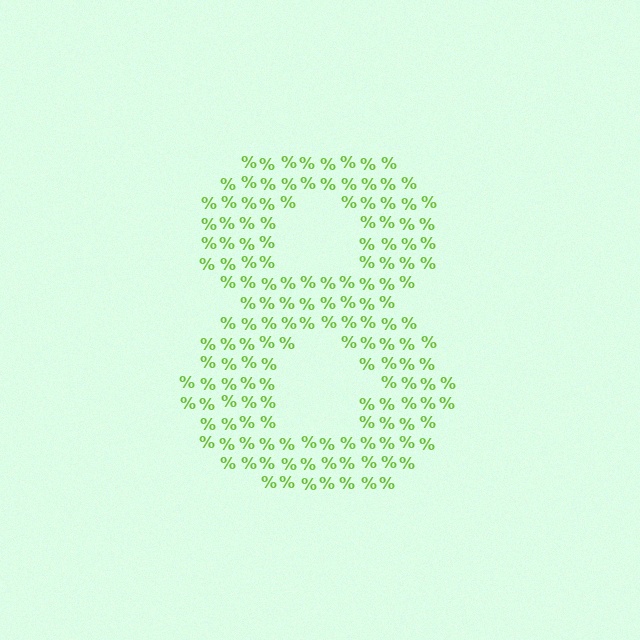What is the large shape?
The large shape is the digit 8.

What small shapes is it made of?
It is made of small percent signs.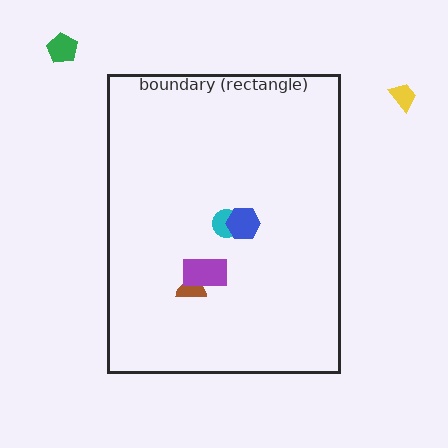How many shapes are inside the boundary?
4 inside, 2 outside.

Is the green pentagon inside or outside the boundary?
Outside.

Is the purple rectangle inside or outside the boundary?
Inside.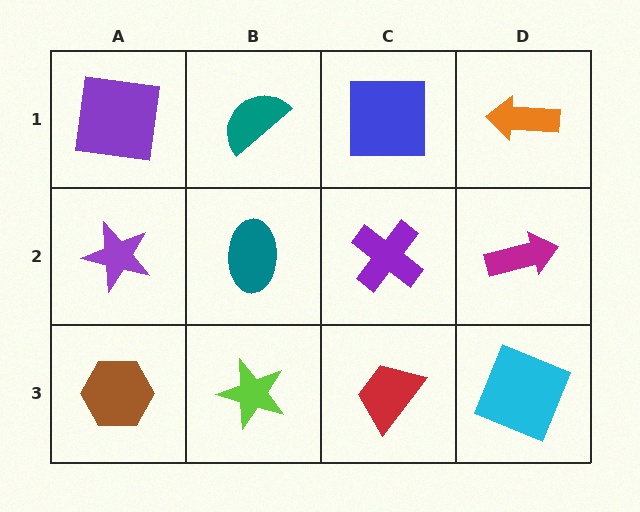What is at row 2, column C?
A purple cross.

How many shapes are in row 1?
4 shapes.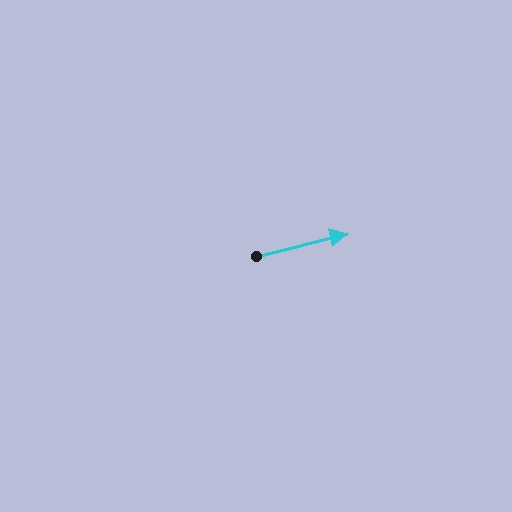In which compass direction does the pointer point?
East.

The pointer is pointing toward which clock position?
Roughly 3 o'clock.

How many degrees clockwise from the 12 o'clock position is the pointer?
Approximately 76 degrees.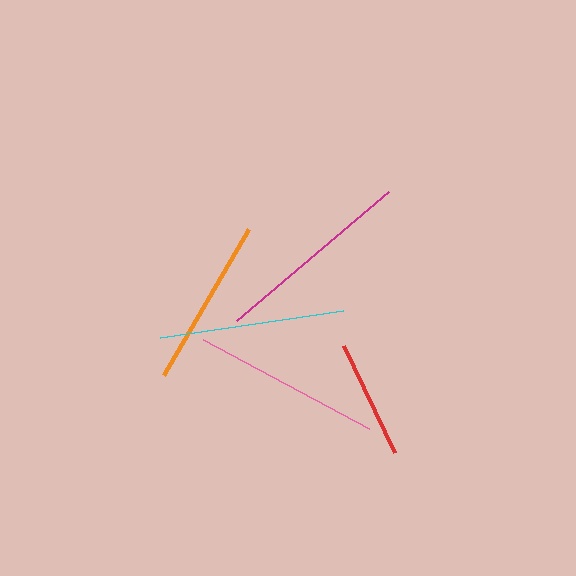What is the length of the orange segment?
The orange segment is approximately 169 pixels long.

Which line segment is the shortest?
The red line is the shortest at approximately 119 pixels.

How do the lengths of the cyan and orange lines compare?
The cyan and orange lines are approximately the same length.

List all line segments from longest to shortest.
From longest to shortest: magenta, pink, cyan, orange, red.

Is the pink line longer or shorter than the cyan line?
The pink line is longer than the cyan line.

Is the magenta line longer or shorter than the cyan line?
The magenta line is longer than the cyan line.